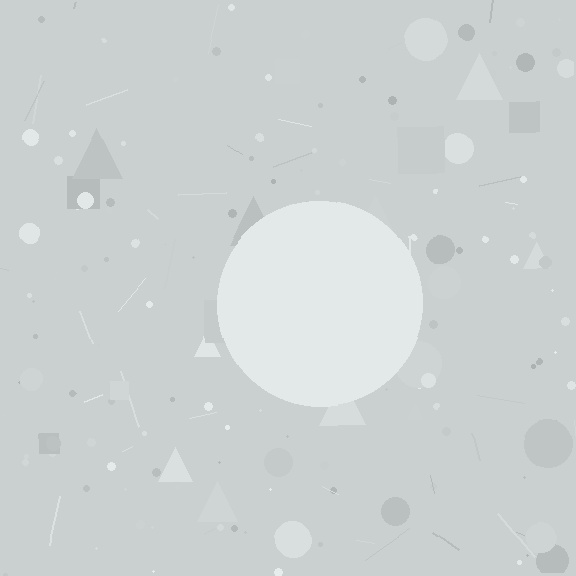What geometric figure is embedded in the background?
A circle is embedded in the background.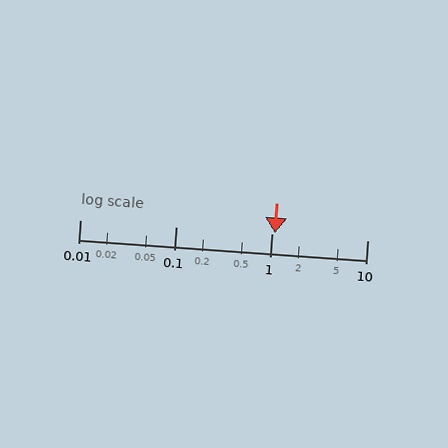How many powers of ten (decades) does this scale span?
The scale spans 3 decades, from 0.01 to 10.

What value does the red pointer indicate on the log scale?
The pointer indicates approximately 1.1.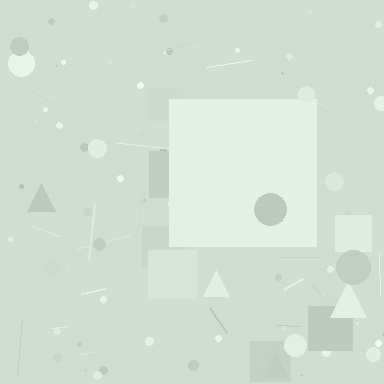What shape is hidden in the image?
A square is hidden in the image.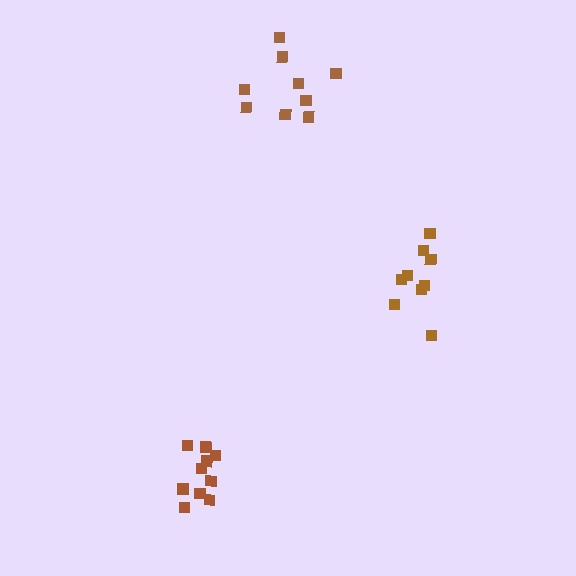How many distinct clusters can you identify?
There are 3 distinct clusters.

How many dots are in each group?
Group 1: 9 dots, Group 2: 10 dots, Group 3: 9 dots (28 total).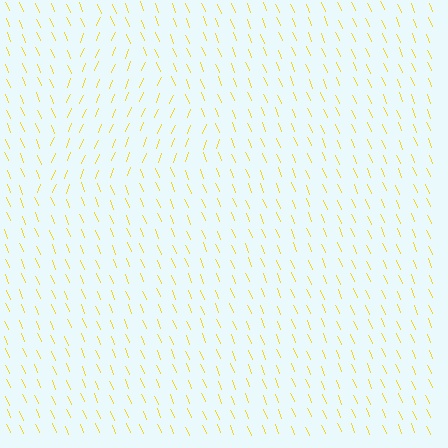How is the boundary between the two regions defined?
The boundary is defined purely by a change in line orientation (approximately 45 degrees difference). All lines are the same color and thickness.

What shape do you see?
I see a triangle.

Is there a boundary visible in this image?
Yes, there is a texture boundary formed by a change in line orientation.